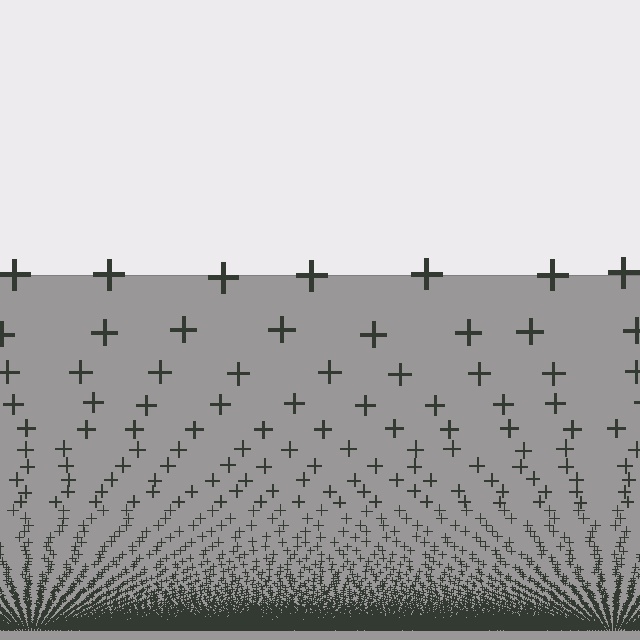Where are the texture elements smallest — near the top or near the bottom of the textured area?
Near the bottom.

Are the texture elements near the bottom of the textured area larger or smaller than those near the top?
Smaller. The gradient is inverted — elements near the bottom are smaller and denser.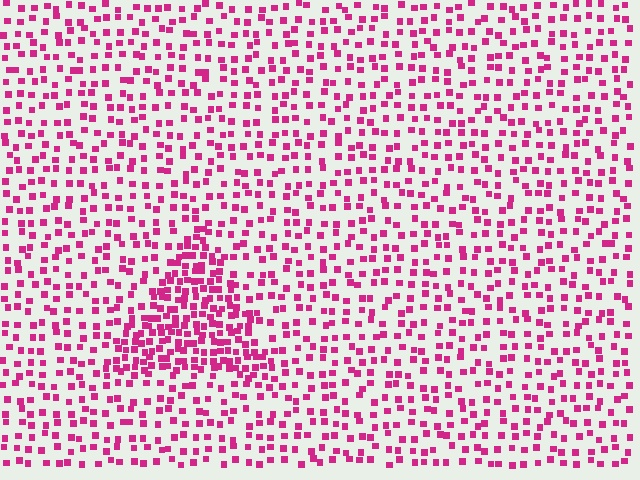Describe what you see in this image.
The image contains small magenta elements arranged at two different densities. A triangle-shaped region is visible where the elements are more densely packed than the surrounding area.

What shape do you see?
I see a triangle.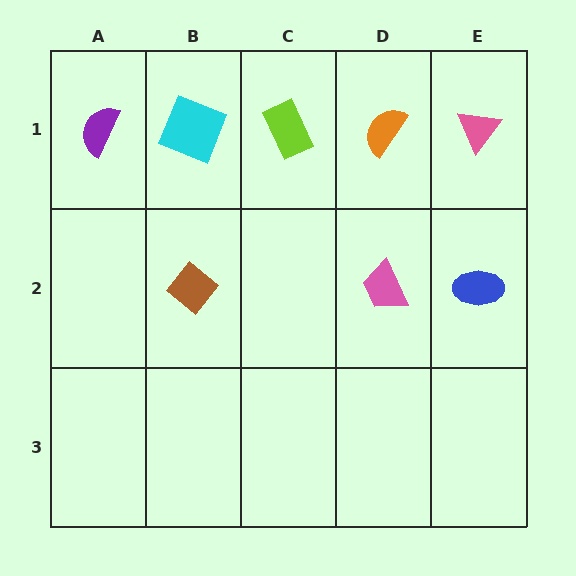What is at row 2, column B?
A brown diamond.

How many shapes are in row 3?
0 shapes.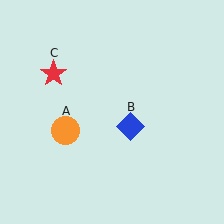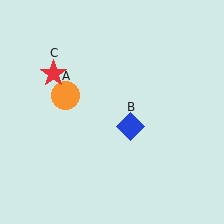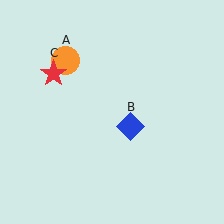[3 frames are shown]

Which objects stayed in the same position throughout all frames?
Blue diamond (object B) and red star (object C) remained stationary.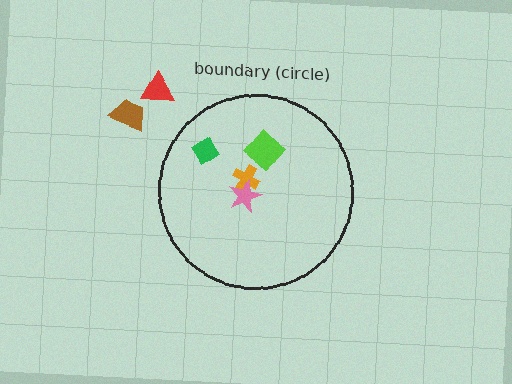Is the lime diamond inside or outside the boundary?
Inside.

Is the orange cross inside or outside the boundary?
Inside.